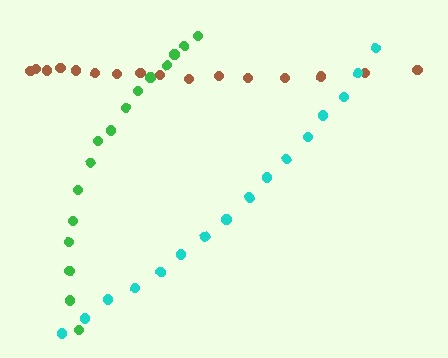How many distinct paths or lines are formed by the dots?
There are 3 distinct paths.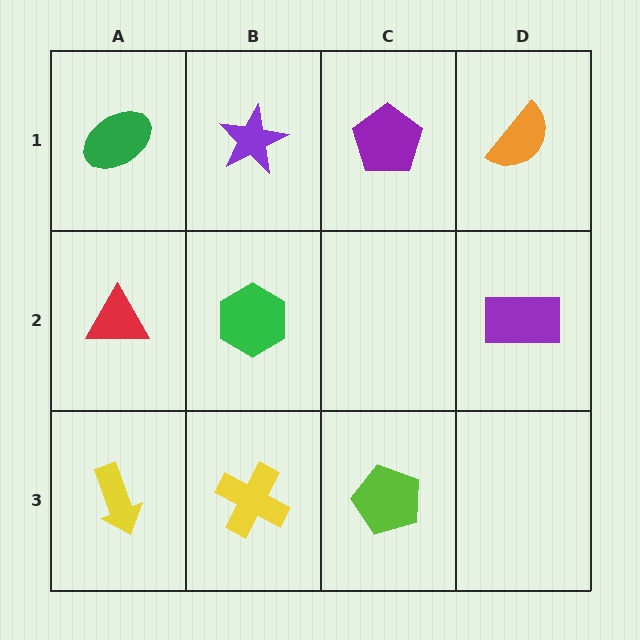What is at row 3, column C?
A lime pentagon.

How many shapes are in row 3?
3 shapes.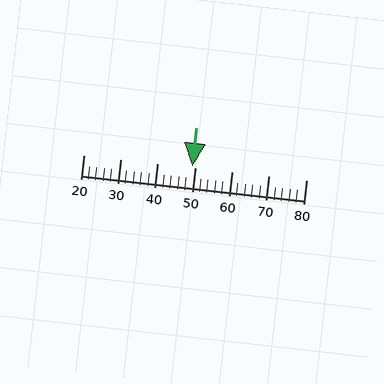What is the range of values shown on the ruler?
The ruler shows values from 20 to 80.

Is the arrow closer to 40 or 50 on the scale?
The arrow is closer to 50.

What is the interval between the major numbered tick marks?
The major tick marks are spaced 10 units apart.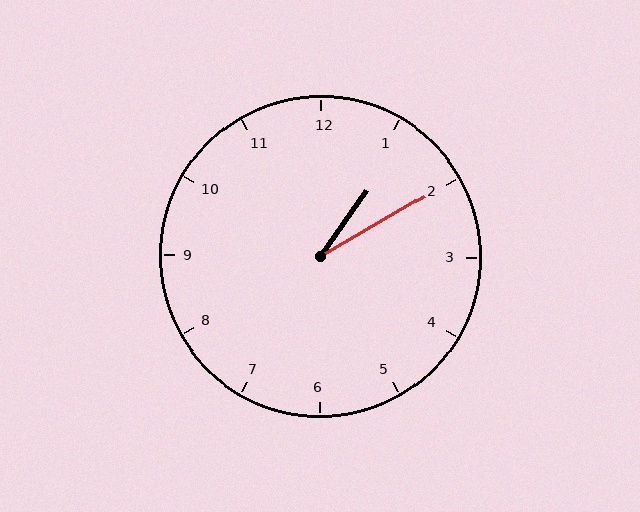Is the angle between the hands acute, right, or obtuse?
It is acute.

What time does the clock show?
1:10.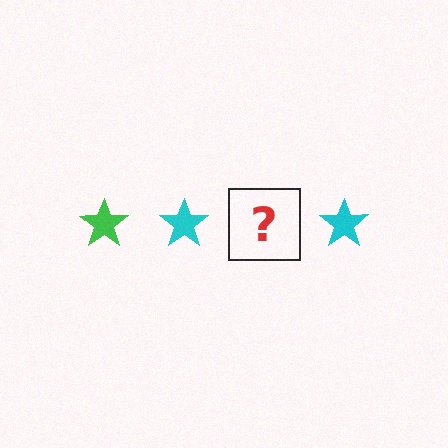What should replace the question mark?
The question mark should be replaced with a green star.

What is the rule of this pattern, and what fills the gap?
The rule is that the pattern cycles through green, cyan stars. The gap should be filled with a green star.